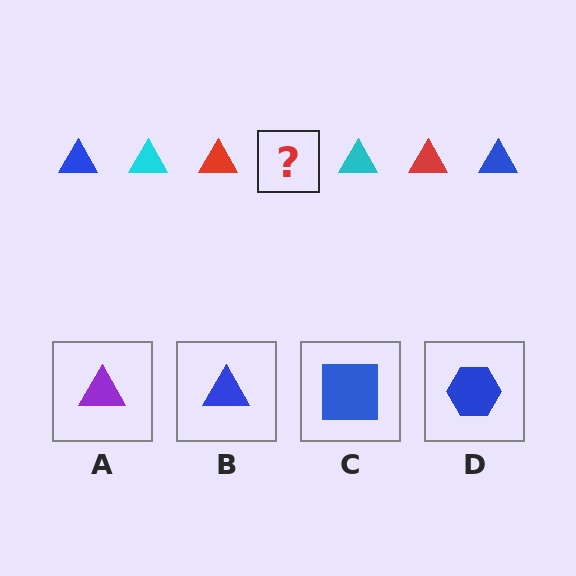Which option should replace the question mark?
Option B.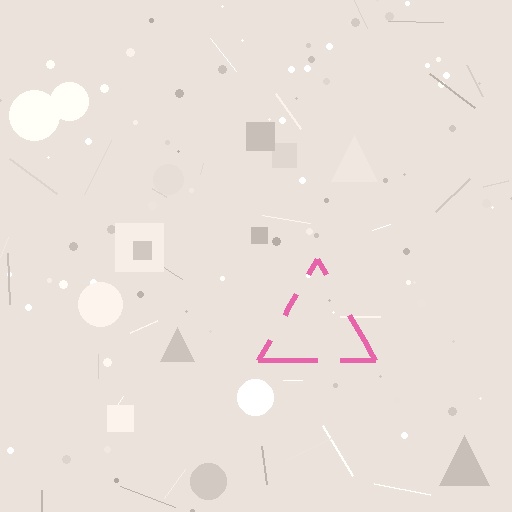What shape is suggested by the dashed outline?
The dashed outline suggests a triangle.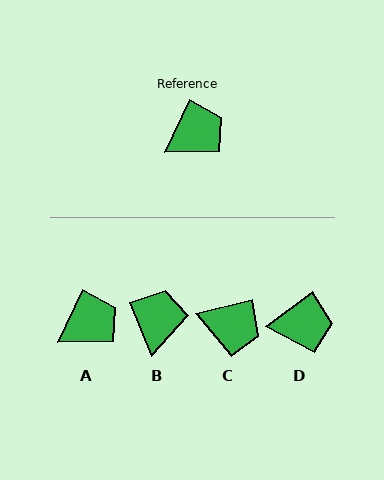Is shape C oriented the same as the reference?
No, it is off by about 51 degrees.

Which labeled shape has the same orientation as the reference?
A.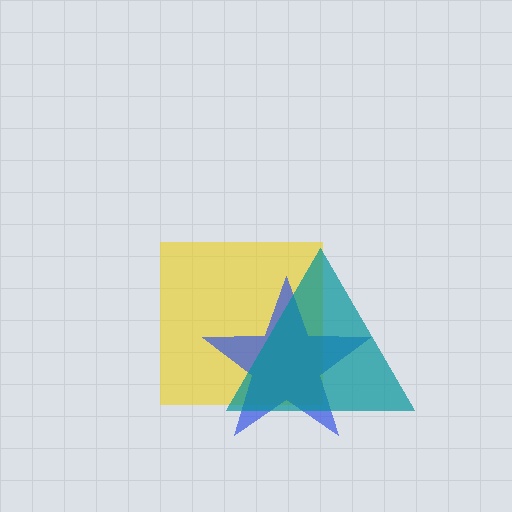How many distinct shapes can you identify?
There are 3 distinct shapes: a yellow square, a blue star, a teal triangle.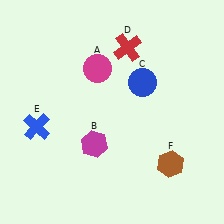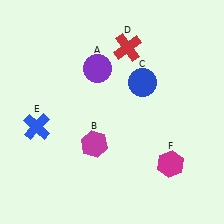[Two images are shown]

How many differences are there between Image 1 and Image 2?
There are 2 differences between the two images.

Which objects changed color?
A changed from magenta to purple. F changed from brown to magenta.